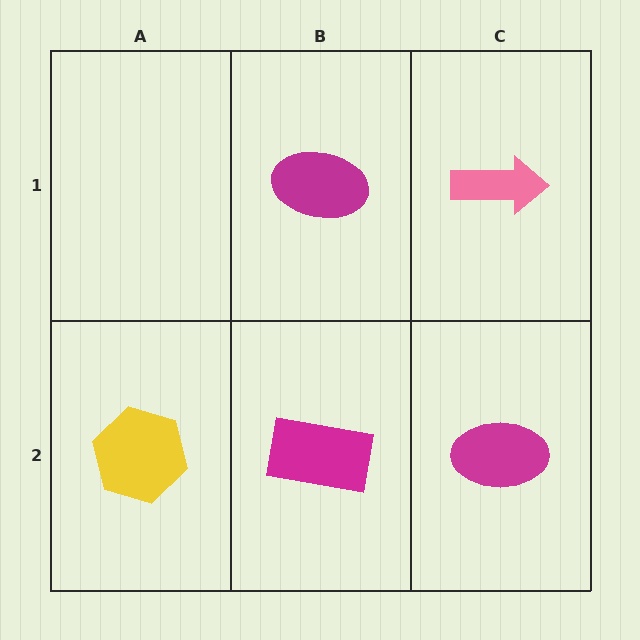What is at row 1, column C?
A pink arrow.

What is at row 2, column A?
A yellow hexagon.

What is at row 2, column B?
A magenta rectangle.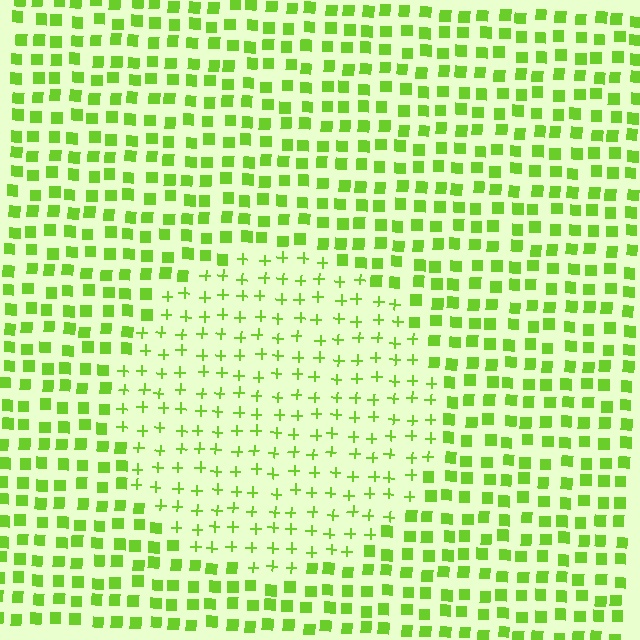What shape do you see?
I see a circle.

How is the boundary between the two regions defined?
The boundary is defined by a change in element shape: plus signs inside vs. squares outside. All elements share the same color and spacing.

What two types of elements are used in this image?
The image uses plus signs inside the circle region and squares outside it.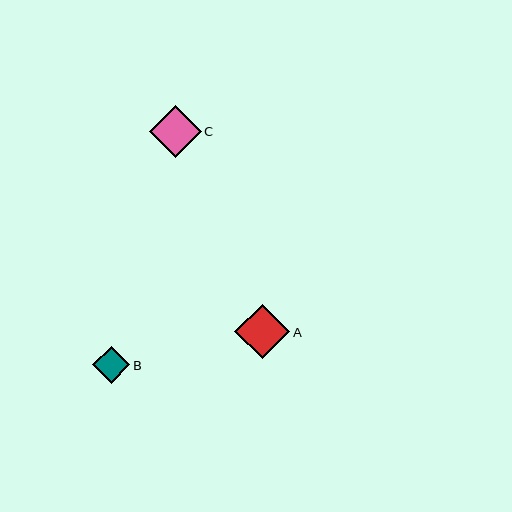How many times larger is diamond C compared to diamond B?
Diamond C is approximately 1.4 times the size of diamond B.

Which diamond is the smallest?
Diamond B is the smallest with a size of approximately 37 pixels.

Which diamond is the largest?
Diamond A is the largest with a size of approximately 55 pixels.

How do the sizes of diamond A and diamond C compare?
Diamond A and diamond C are approximately the same size.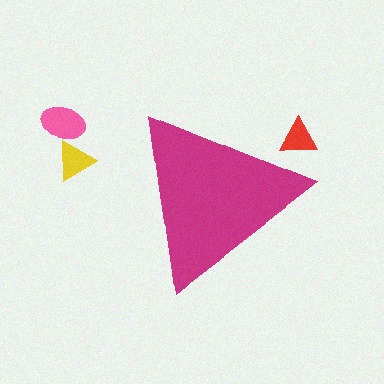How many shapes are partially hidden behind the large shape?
1 shape is partially hidden.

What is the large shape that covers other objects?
A magenta triangle.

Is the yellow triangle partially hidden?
No, the yellow triangle is fully visible.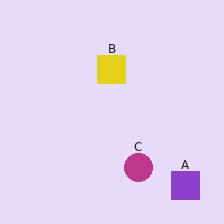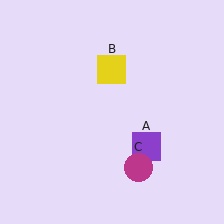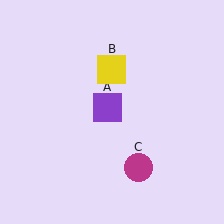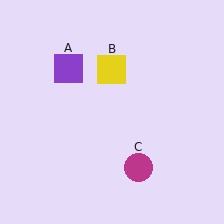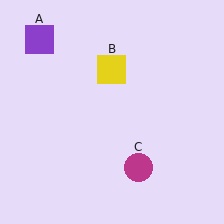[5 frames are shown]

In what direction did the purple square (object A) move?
The purple square (object A) moved up and to the left.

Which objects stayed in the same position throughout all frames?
Yellow square (object B) and magenta circle (object C) remained stationary.